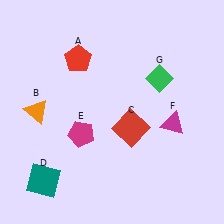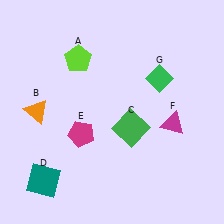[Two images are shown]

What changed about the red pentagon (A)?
In Image 1, A is red. In Image 2, it changed to lime.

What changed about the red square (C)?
In Image 1, C is red. In Image 2, it changed to green.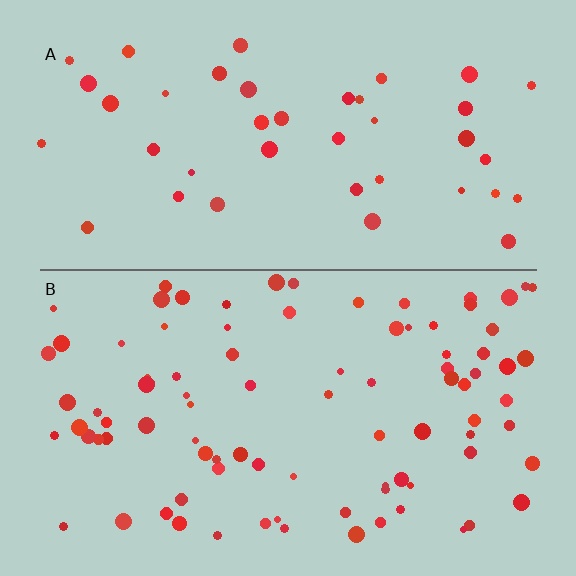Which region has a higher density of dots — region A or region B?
B (the bottom).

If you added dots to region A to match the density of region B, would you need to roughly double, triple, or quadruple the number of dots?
Approximately double.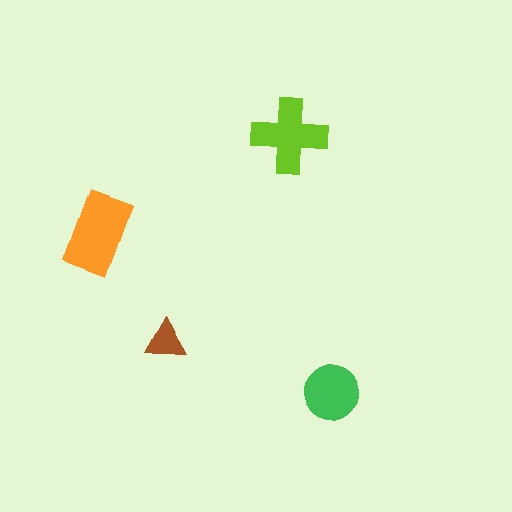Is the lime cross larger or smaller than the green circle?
Larger.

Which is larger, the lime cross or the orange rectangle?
The orange rectangle.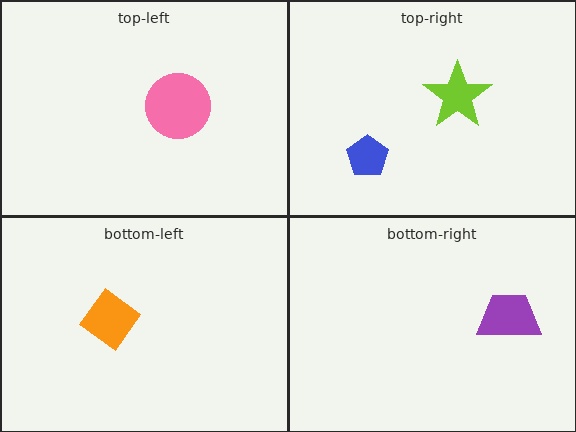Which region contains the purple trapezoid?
The bottom-right region.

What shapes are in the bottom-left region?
The orange diamond.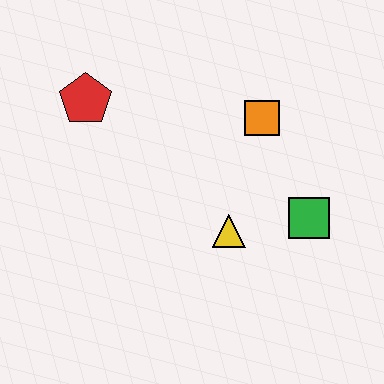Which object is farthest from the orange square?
The red pentagon is farthest from the orange square.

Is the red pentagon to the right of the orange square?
No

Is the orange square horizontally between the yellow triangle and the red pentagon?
No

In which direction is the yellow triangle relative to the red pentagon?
The yellow triangle is to the right of the red pentagon.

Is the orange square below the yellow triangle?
No